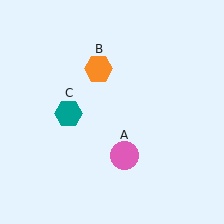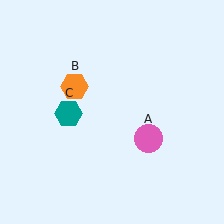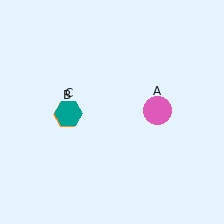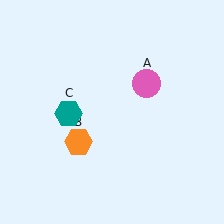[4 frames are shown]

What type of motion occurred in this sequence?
The pink circle (object A), orange hexagon (object B) rotated counterclockwise around the center of the scene.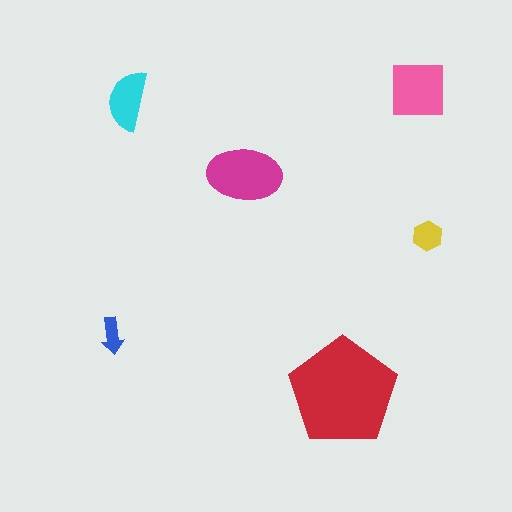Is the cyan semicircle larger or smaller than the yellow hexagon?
Larger.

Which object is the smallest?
The blue arrow.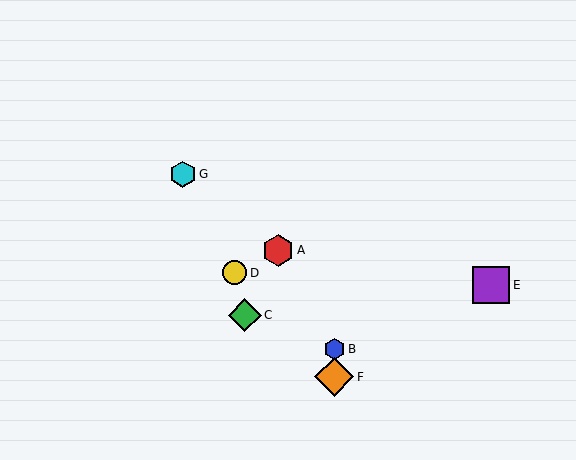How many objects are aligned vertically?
2 objects (B, F) are aligned vertically.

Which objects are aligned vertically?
Objects B, F are aligned vertically.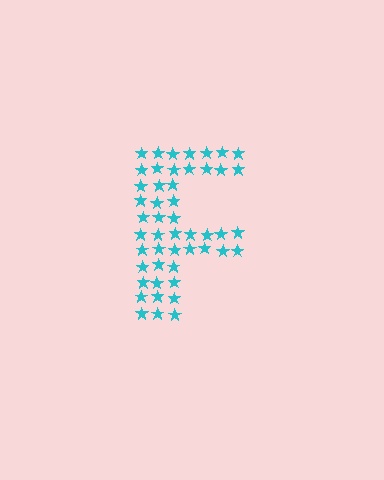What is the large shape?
The large shape is the letter F.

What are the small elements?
The small elements are stars.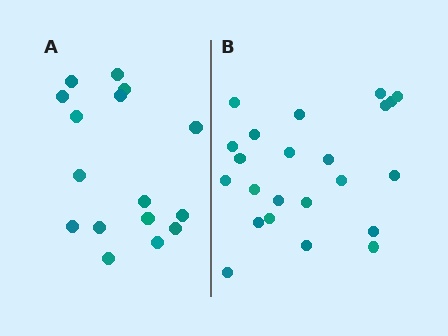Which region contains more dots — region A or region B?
Region B (the right region) has more dots.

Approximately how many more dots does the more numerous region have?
Region B has roughly 8 or so more dots than region A.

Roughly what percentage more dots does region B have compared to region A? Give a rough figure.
About 45% more.